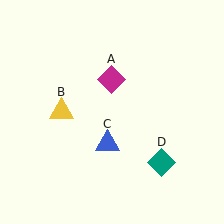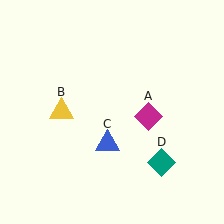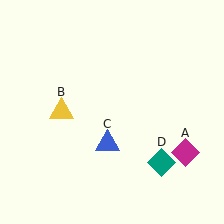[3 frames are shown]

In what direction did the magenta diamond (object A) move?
The magenta diamond (object A) moved down and to the right.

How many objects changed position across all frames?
1 object changed position: magenta diamond (object A).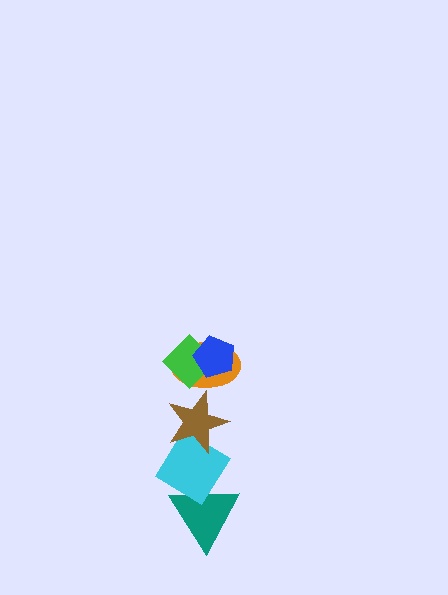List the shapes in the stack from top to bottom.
From top to bottom: the blue pentagon, the green diamond, the orange ellipse, the brown star, the cyan diamond, the teal triangle.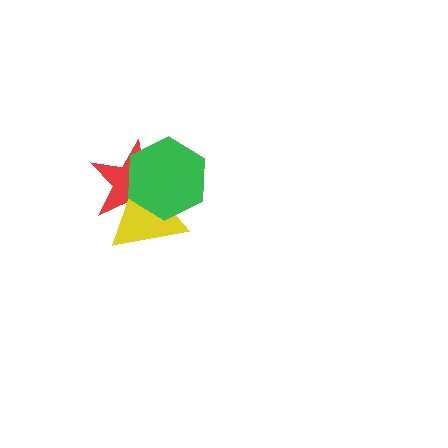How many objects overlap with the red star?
2 objects overlap with the red star.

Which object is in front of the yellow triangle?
The green hexagon is in front of the yellow triangle.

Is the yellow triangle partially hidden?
Yes, it is partially covered by another shape.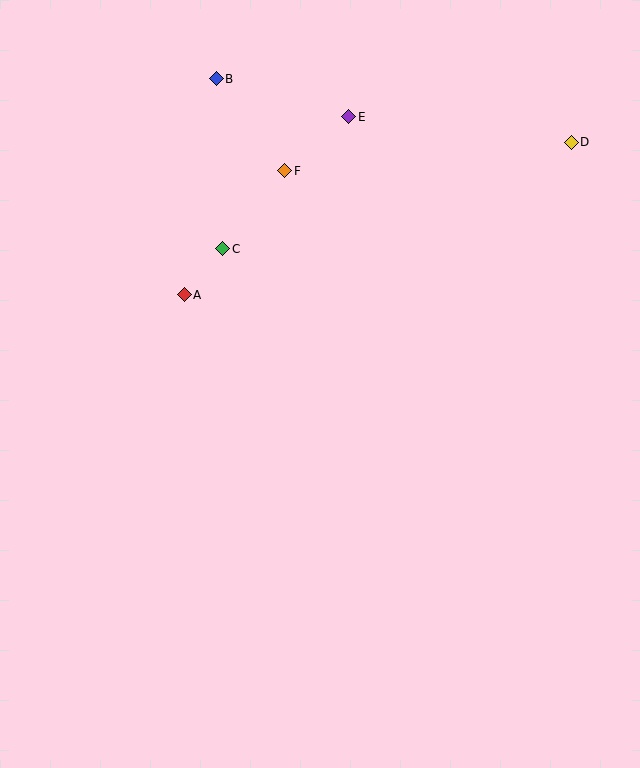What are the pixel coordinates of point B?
Point B is at (216, 79).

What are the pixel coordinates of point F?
Point F is at (285, 171).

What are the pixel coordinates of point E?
Point E is at (349, 117).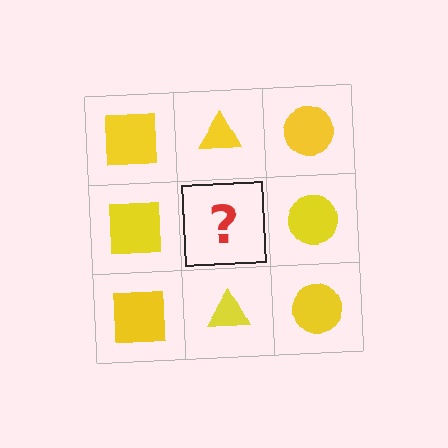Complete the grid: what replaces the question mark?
The question mark should be replaced with a yellow triangle.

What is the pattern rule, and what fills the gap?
The rule is that each column has a consistent shape. The gap should be filled with a yellow triangle.